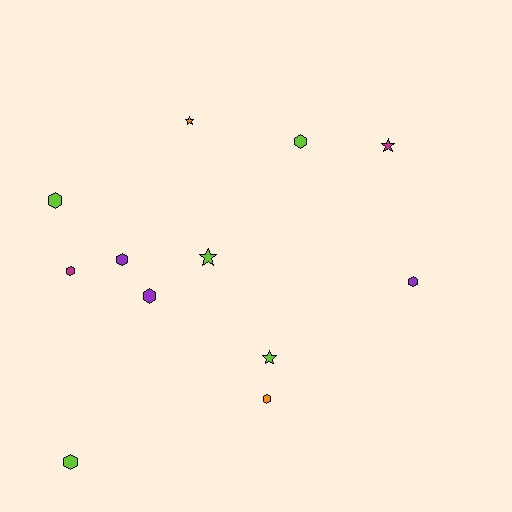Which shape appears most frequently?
Hexagon, with 8 objects.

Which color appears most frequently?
Lime, with 5 objects.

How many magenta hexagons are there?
There is 1 magenta hexagon.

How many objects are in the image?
There are 12 objects.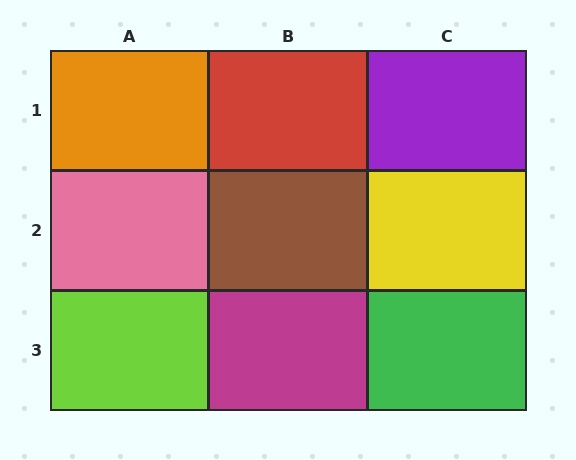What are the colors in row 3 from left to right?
Lime, magenta, green.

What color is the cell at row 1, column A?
Orange.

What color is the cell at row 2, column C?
Yellow.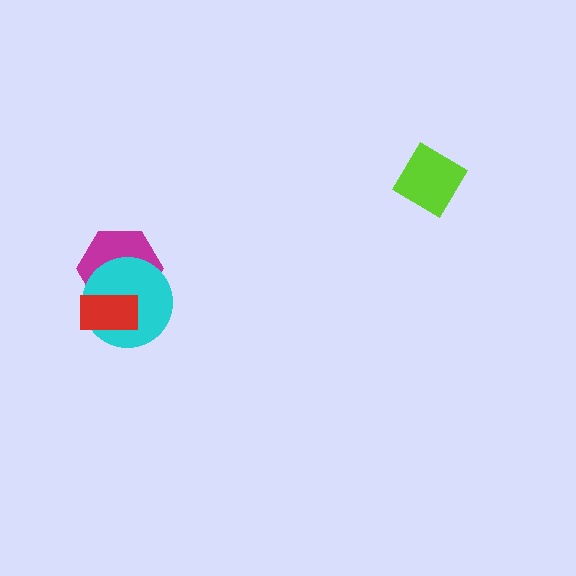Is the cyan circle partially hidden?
Yes, it is partially covered by another shape.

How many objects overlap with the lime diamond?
0 objects overlap with the lime diamond.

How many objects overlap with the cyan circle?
2 objects overlap with the cyan circle.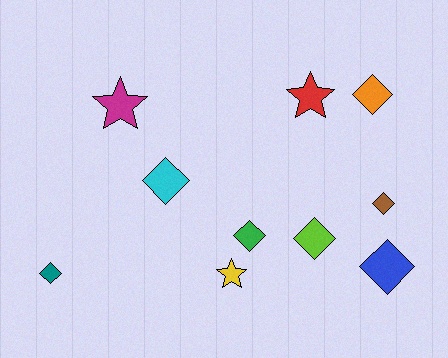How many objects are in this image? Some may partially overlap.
There are 10 objects.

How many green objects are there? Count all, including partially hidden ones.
There is 1 green object.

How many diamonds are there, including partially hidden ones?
There are 7 diamonds.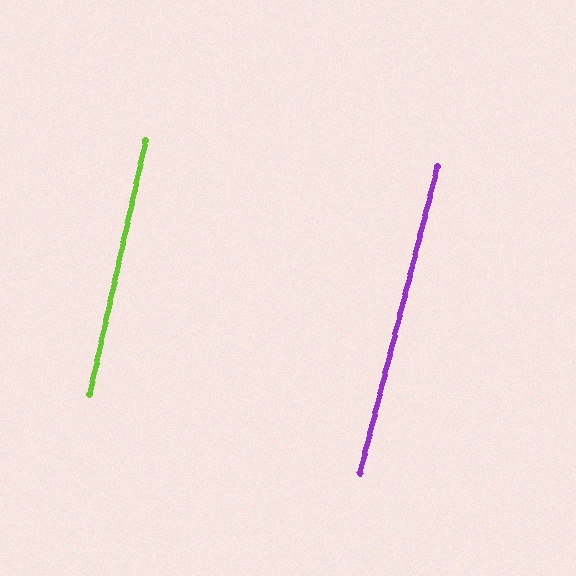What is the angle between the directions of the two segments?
Approximately 2 degrees.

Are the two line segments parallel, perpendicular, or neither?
Parallel — their directions differ by only 1.7°.